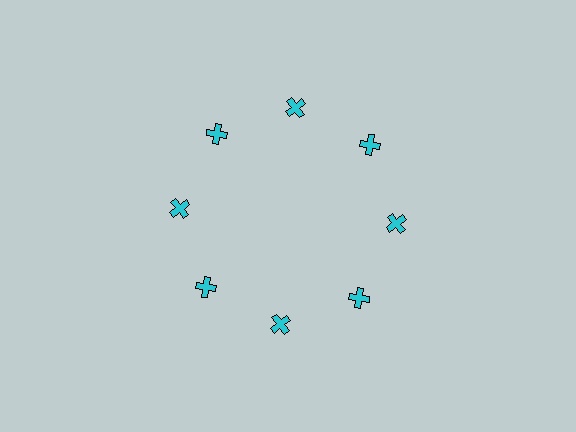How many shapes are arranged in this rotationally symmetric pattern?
There are 8 shapes, arranged in 8 groups of 1.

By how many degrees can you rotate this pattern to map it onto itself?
The pattern maps onto itself every 45 degrees of rotation.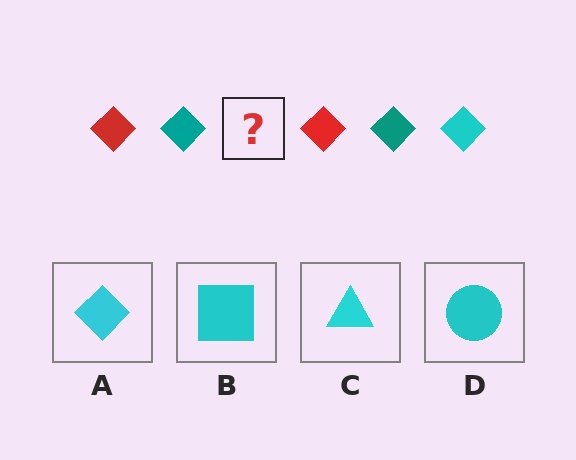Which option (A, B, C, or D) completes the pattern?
A.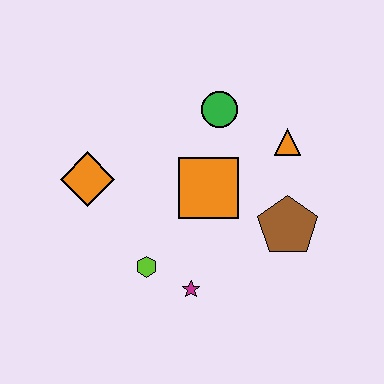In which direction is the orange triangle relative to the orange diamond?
The orange triangle is to the right of the orange diamond.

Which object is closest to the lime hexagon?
The magenta star is closest to the lime hexagon.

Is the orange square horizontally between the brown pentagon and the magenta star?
Yes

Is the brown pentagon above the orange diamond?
No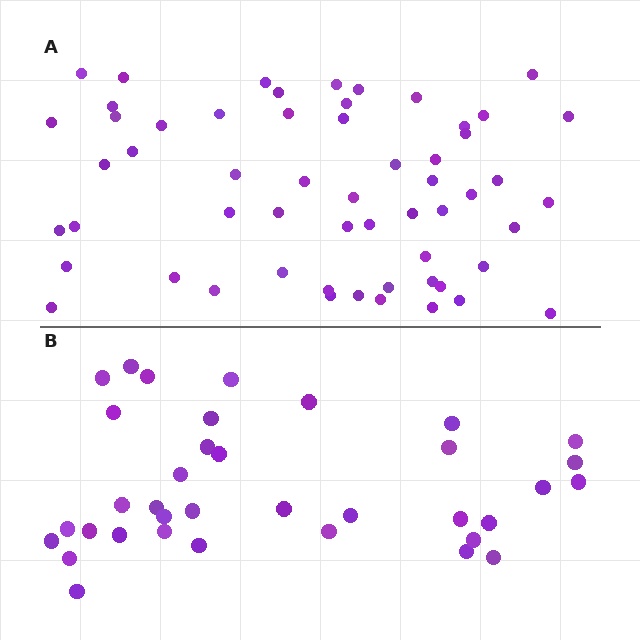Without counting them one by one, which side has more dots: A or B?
Region A (the top region) has more dots.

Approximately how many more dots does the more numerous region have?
Region A has approximately 20 more dots than region B.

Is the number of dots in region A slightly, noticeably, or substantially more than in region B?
Region A has substantially more. The ratio is roughly 1.6 to 1.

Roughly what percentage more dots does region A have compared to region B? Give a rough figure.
About 60% more.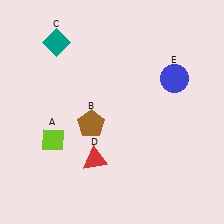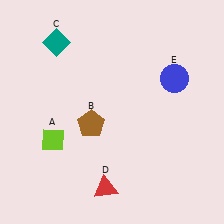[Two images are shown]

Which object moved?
The red triangle (D) moved down.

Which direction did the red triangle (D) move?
The red triangle (D) moved down.